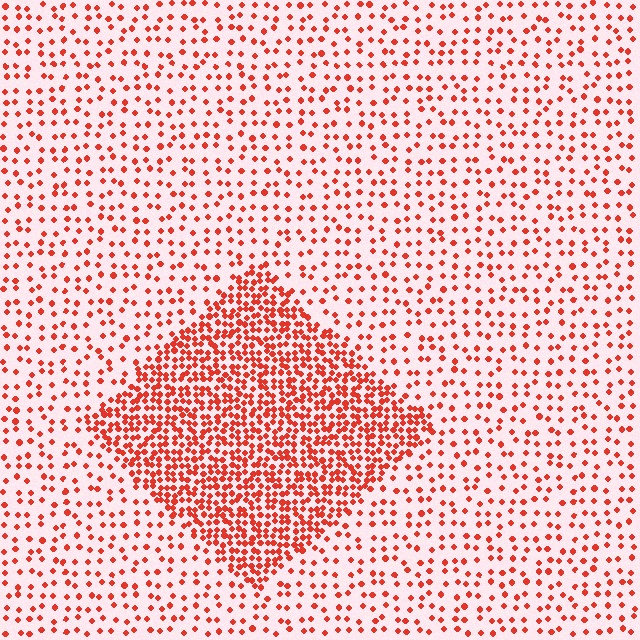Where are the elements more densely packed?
The elements are more densely packed inside the diamond boundary.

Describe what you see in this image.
The image contains small red elements arranged at two different densities. A diamond-shaped region is visible where the elements are more densely packed than the surrounding area.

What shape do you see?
I see a diamond.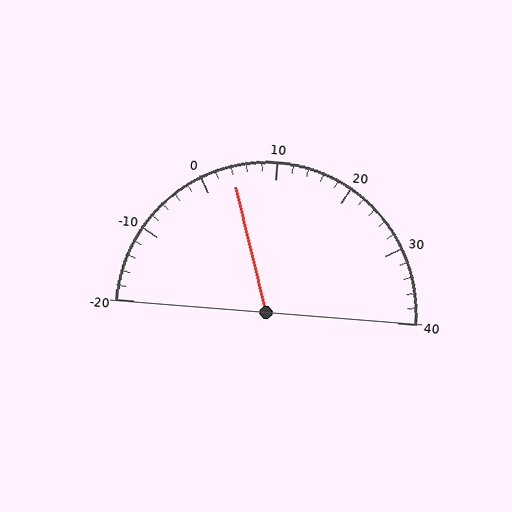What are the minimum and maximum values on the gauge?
The gauge ranges from -20 to 40.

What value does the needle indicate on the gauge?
The needle indicates approximately 4.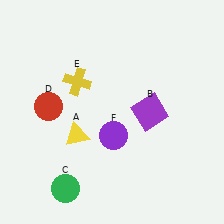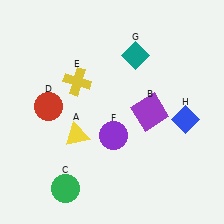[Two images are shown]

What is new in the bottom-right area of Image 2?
A blue diamond (H) was added in the bottom-right area of Image 2.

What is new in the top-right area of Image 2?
A teal diamond (G) was added in the top-right area of Image 2.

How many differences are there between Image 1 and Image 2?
There are 2 differences between the two images.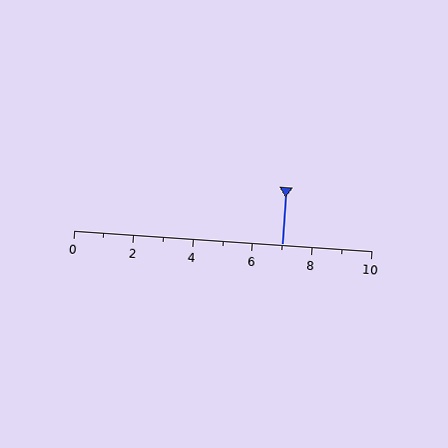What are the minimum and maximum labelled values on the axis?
The axis runs from 0 to 10.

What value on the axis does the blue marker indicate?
The marker indicates approximately 7.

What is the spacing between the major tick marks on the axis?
The major ticks are spaced 2 apart.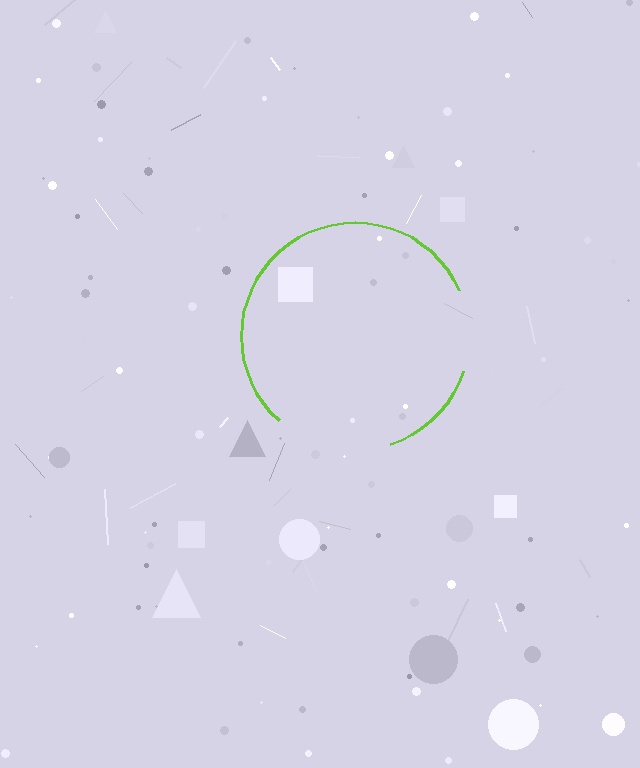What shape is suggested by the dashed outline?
The dashed outline suggests a circle.